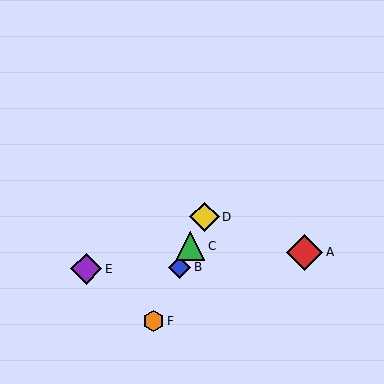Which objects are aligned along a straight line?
Objects B, C, D, F are aligned along a straight line.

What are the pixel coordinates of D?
Object D is at (205, 217).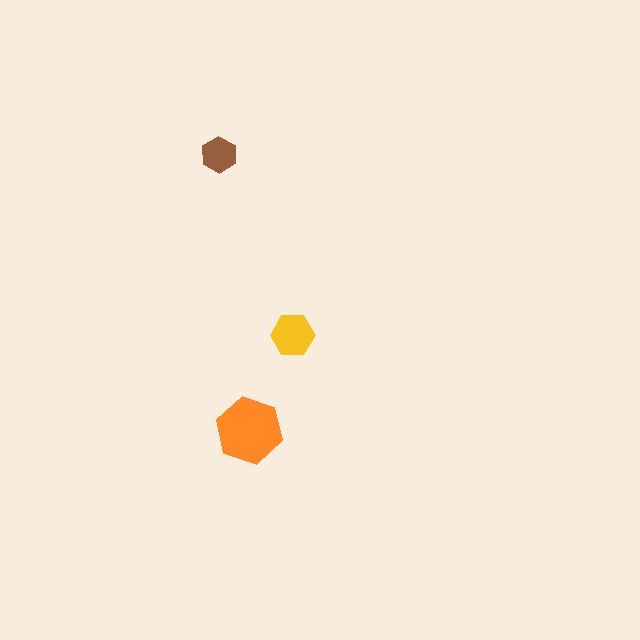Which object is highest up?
The brown hexagon is topmost.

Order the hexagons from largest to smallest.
the orange one, the yellow one, the brown one.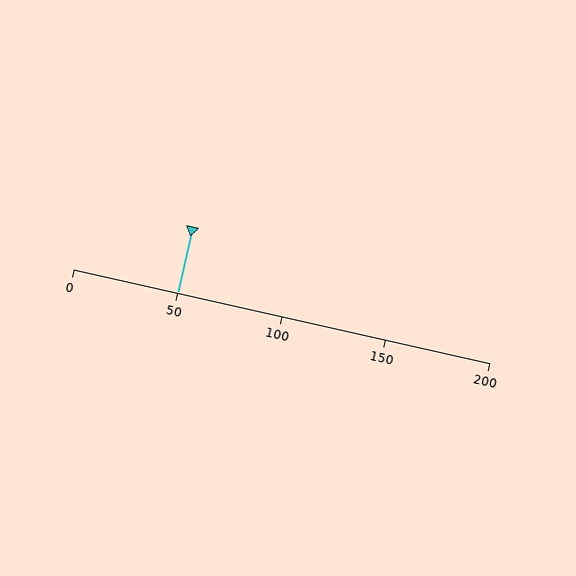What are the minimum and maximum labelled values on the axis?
The axis runs from 0 to 200.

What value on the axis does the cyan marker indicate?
The marker indicates approximately 50.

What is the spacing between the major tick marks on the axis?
The major ticks are spaced 50 apart.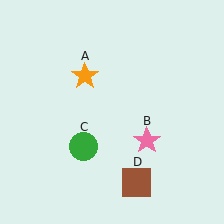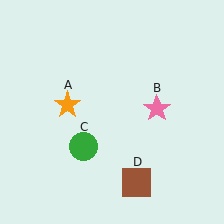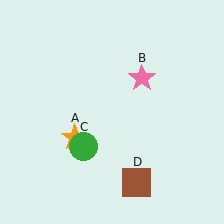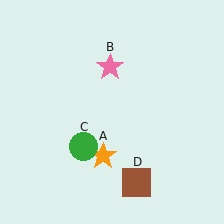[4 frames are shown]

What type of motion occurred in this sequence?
The orange star (object A), pink star (object B) rotated counterclockwise around the center of the scene.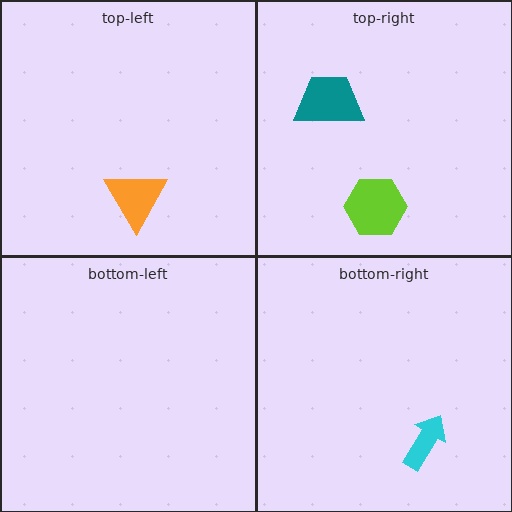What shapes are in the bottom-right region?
The cyan arrow.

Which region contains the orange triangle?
The top-left region.